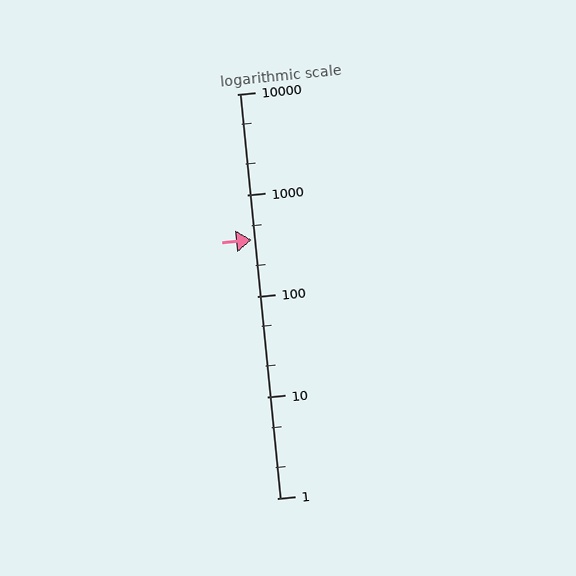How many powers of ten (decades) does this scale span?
The scale spans 4 decades, from 1 to 10000.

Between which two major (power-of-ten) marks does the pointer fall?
The pointer is between 100 and 1000.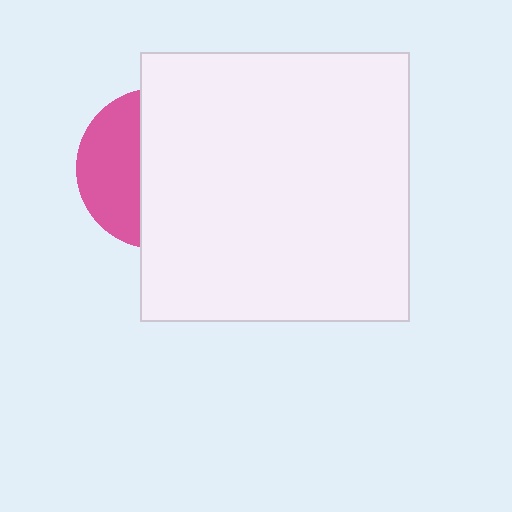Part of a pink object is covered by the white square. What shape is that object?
It is a circle.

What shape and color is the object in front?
The object in front is a white square.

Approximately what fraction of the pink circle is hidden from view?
Roughly 63% of the pink circle is hidden behind the white square.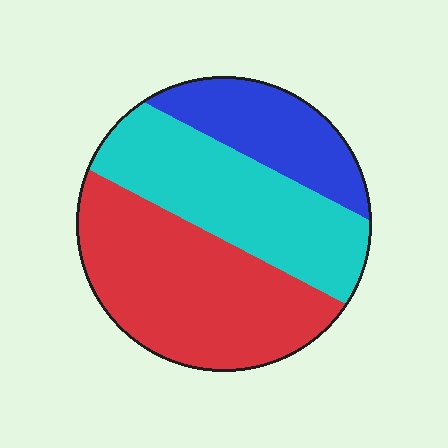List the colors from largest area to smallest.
From largest to smallest: red, cyan, blue.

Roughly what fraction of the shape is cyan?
Cyan takes up about three eighths (3/8) of the shape.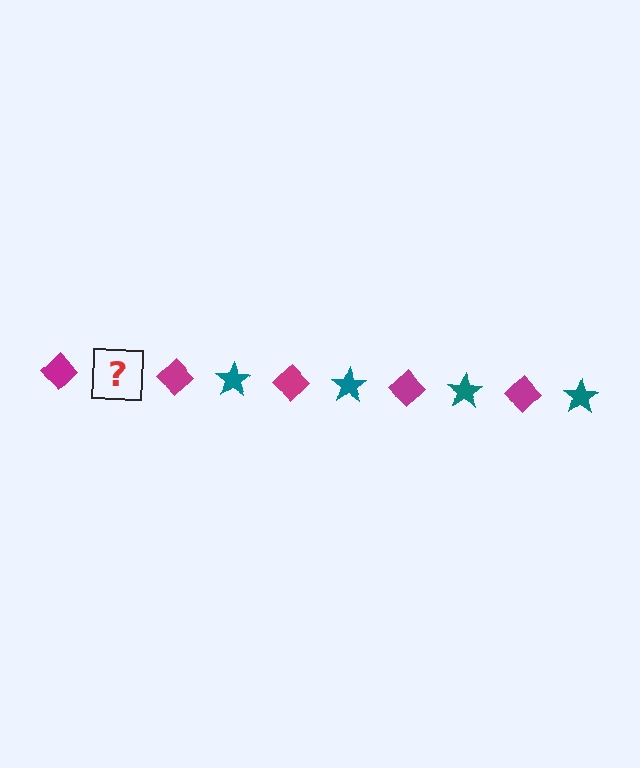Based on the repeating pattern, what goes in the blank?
The blank should be a teal star.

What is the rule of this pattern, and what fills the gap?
The rule is that the pattern alternates between magenta diamond and teal star. The gap should be filled with a teal star.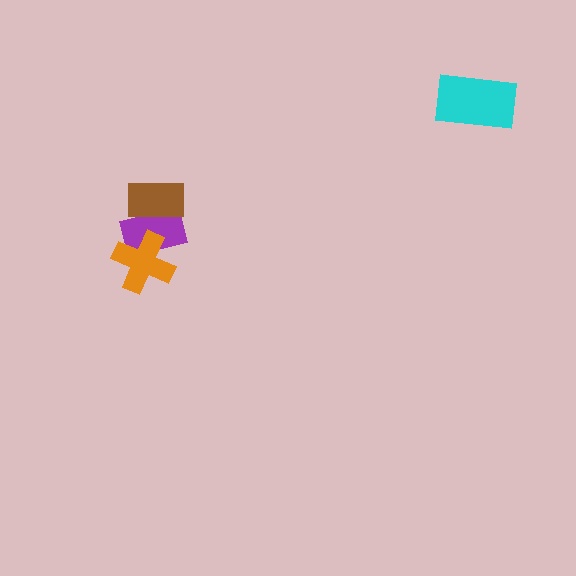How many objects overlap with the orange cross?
1 object overlaps with the orange cross.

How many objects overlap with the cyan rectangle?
0 objects overlap with the cyan rectangle.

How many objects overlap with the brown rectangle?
1 object overlaps with the brown rectangle.